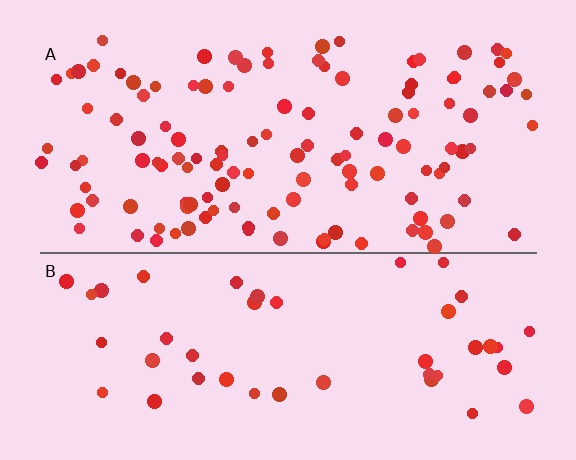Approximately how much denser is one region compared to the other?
Approximately 2.7× — region A over region B.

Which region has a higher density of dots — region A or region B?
A (the top).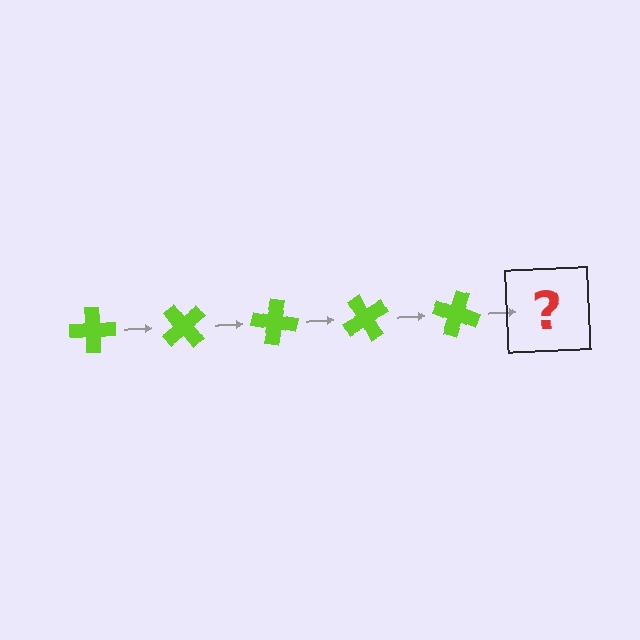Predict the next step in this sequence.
The next step is a lime cross rotated 250 degrees.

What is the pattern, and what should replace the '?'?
The pattern is that the cross rotates 50 degrees each step. The '?' should be a lime cross rotated 250 degrees.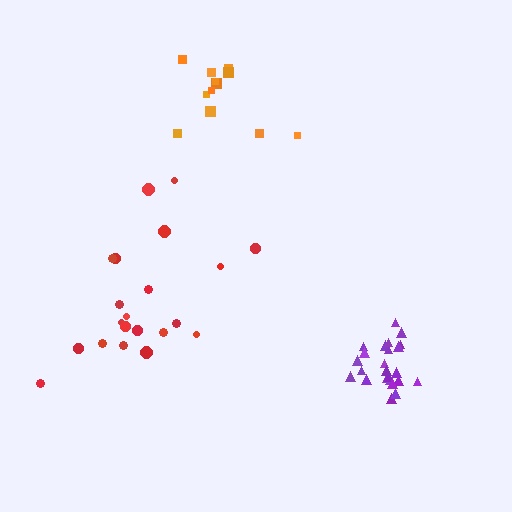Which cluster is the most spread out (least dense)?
Red.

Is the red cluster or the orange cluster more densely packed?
Orange.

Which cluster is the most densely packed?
Purple.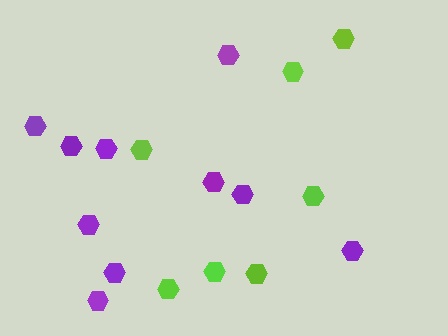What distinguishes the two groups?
There are 2 groups: one group of lime hexagons (7) and one group of purple hexagons (10).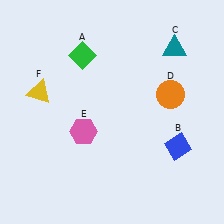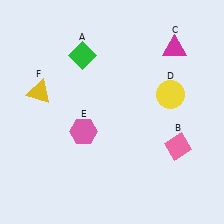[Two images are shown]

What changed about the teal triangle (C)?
In Image 1, C is teal. In Image 2, it changed to magenta.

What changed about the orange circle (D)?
In Image 1, D is orange. In Image 2, it changed to yellow.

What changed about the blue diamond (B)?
In Image 1, B is blue. In Image 2, it changed to pink.